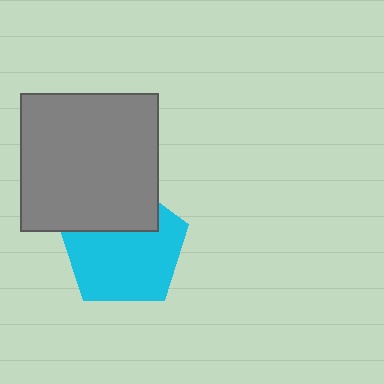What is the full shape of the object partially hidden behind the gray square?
The partially hidden object is a cyan pentagon.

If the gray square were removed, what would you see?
You would see the complete cyan pentagon.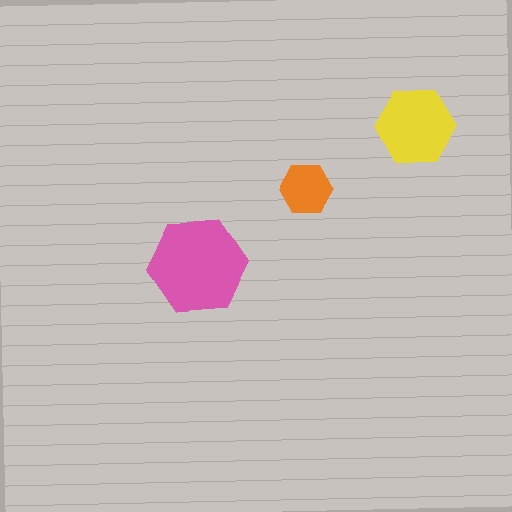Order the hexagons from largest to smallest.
the pink one, the yellow one, the orange one.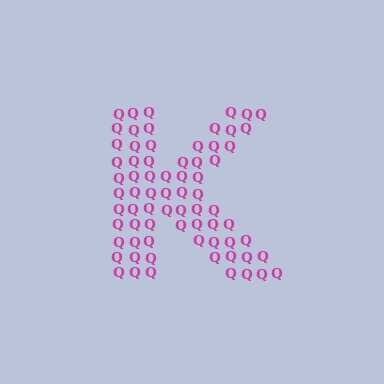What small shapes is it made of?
It is made of small letter Q's.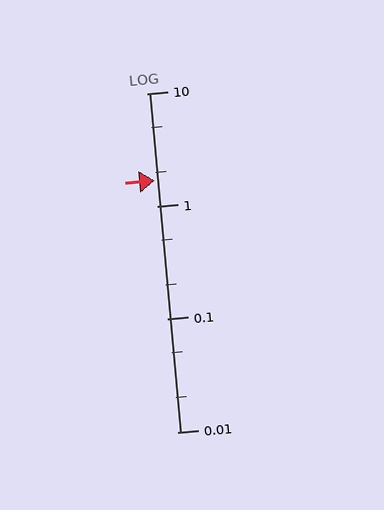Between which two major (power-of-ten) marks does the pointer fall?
The pointer is between 1 and 10.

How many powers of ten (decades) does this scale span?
The scale spans 3 decades, from 0.01 to 10.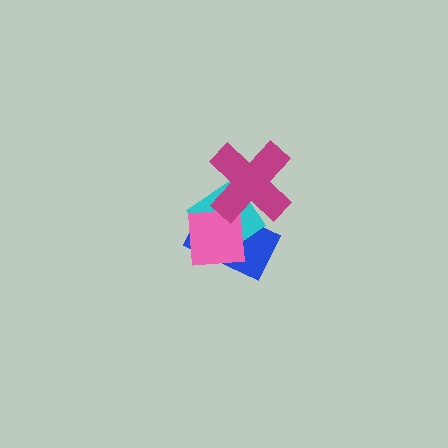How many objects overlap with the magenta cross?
3 objects overlap with the magenta cross.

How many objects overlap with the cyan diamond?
3 objects overlap with the cyan diamond.